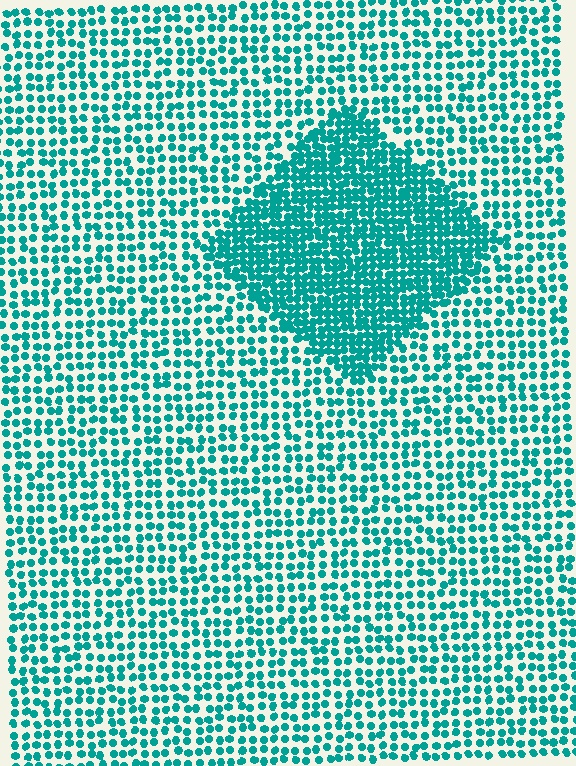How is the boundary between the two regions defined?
The boundary is defined by a change in element density (approximately 2.0x ratio). All elements are the same color, size, and shape.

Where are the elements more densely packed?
The elements are more densely packed inside the diamond boundary.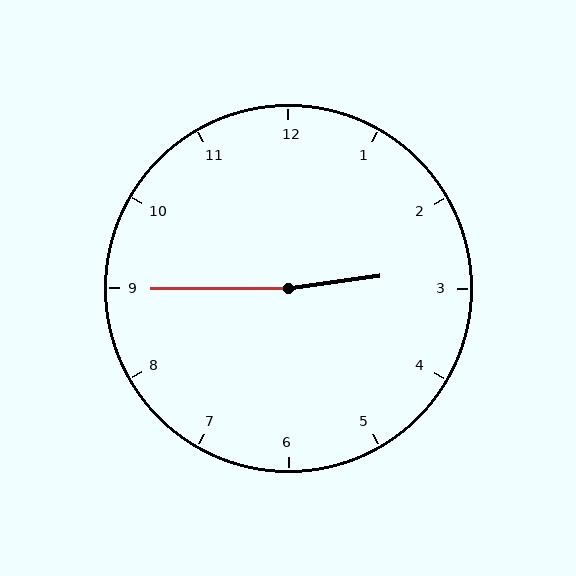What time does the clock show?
2:45.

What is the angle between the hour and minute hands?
Approximately 172 degrees.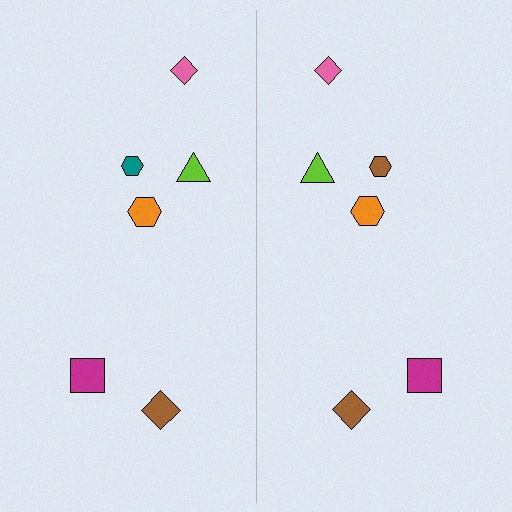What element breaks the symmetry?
The brown hexagon on the right side breaks the symmetry — its mirror counterpart is teal.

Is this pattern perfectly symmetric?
No, the pattern is not perfectly symmetric. The brown hexagon on the right side breaks the symmetry — its mirror counterpart is teal.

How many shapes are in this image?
There are 12 shapes in this image.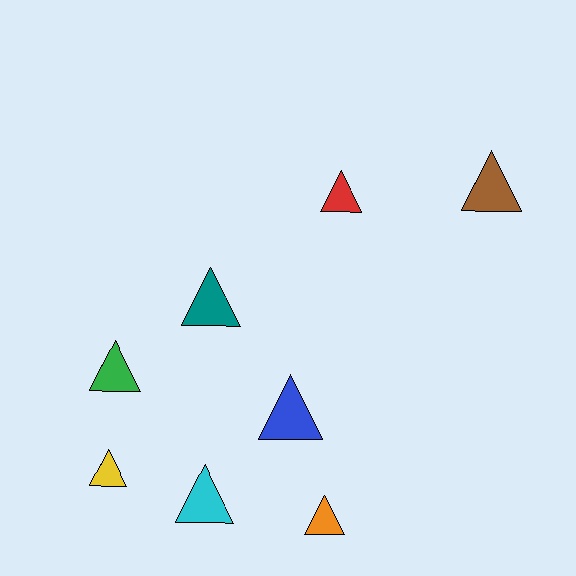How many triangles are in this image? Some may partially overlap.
There are 8 triangles.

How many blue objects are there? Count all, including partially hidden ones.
There is 1 blue object.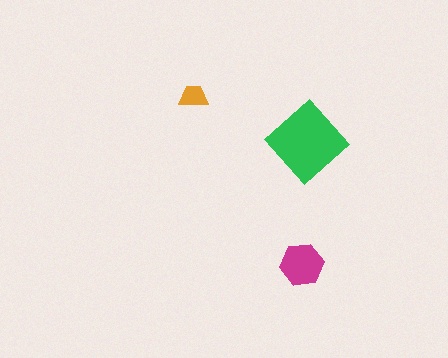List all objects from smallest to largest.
The orange trapezoid, the magenta hexagon, the green diamond.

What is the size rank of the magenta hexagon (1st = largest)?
2nd.